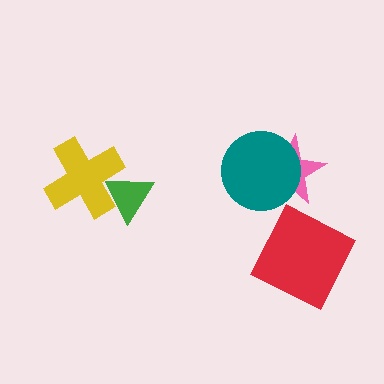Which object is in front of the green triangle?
The yellow cross is in front of the green triangle.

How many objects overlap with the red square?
0 objects overlap with the red square.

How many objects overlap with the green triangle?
1 object overlaps with the green triangle.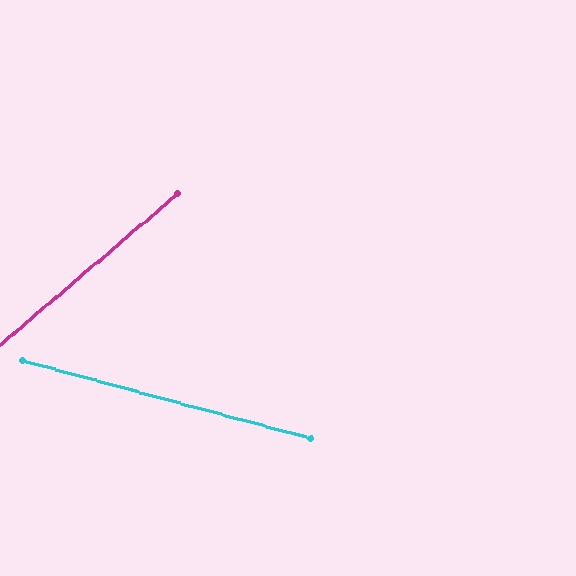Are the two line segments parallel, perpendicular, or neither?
Neither parallel nor perpendicular — they differ by about 55°.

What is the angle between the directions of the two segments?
Approximately 55 degrees.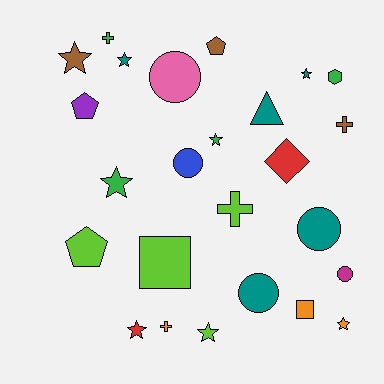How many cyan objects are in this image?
There are no cyan objects.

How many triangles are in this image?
There is 1 triangle.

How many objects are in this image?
There are 25 objects.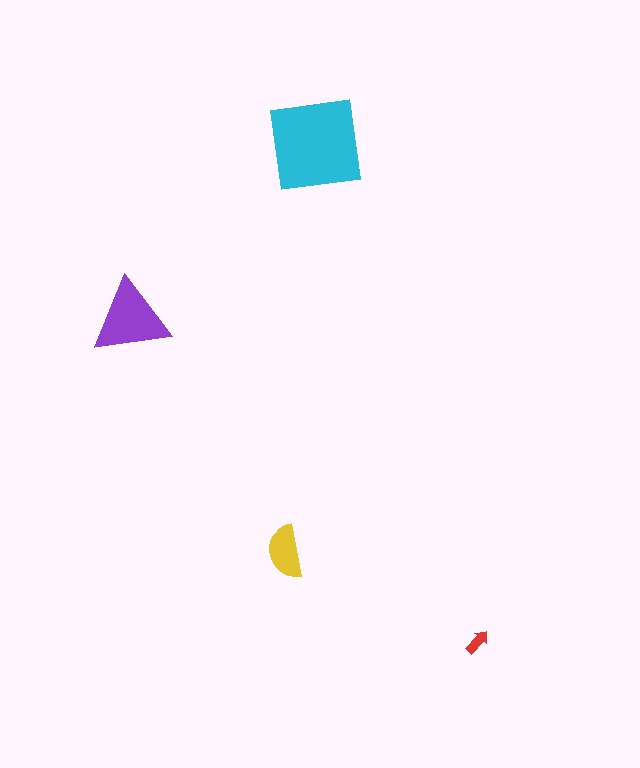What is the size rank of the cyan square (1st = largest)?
1st.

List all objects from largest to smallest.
The cyan square, the purple triangle, the yellow semicircle, the red arrow.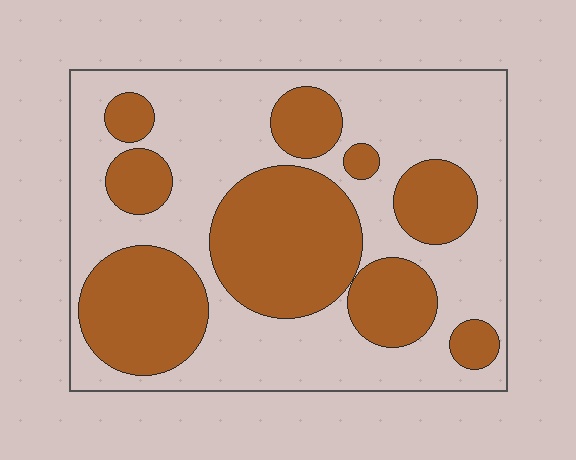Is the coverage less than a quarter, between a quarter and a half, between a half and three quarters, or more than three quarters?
Between a quarter and a half.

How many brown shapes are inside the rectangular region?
9.